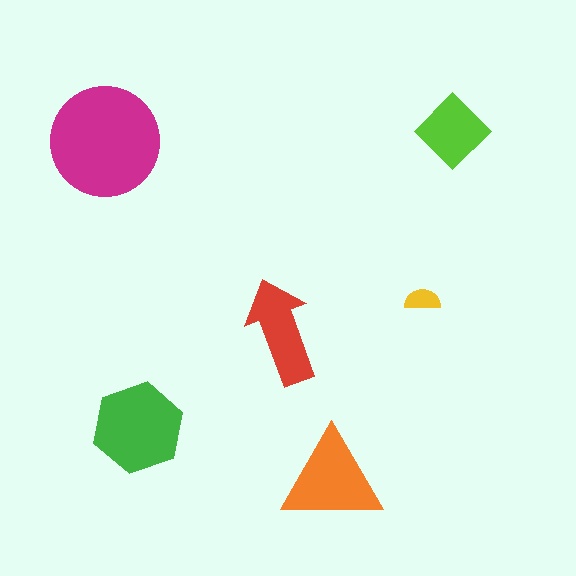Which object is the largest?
The magenta circle.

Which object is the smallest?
The yellow semicircle.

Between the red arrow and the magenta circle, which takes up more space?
The magenta circle.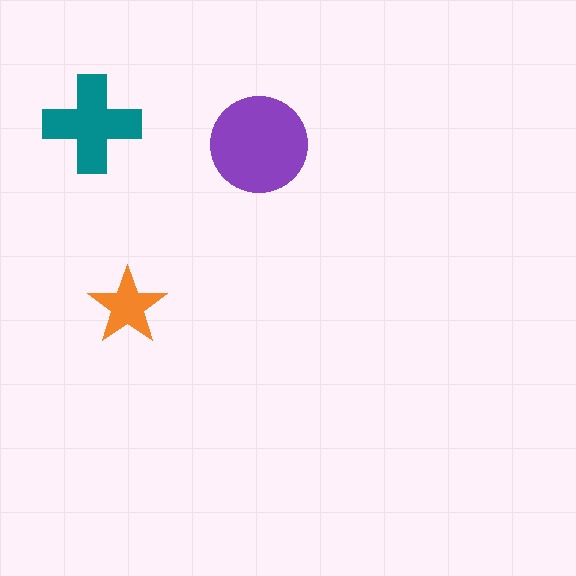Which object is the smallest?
The orange star.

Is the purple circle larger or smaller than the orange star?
Larger.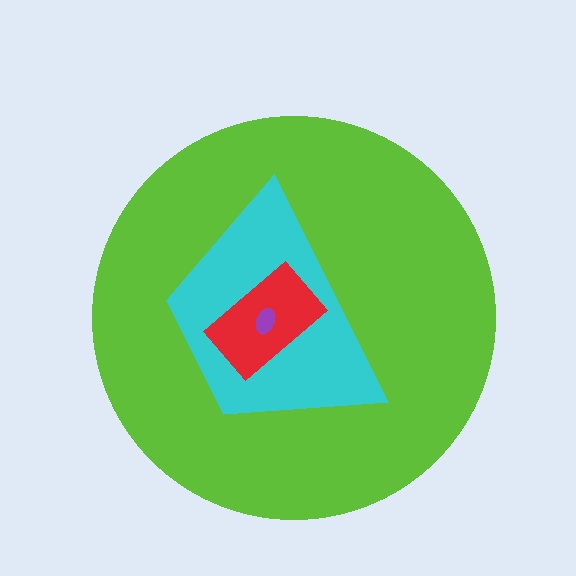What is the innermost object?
The purple ellipse.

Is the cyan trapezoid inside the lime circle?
Yes.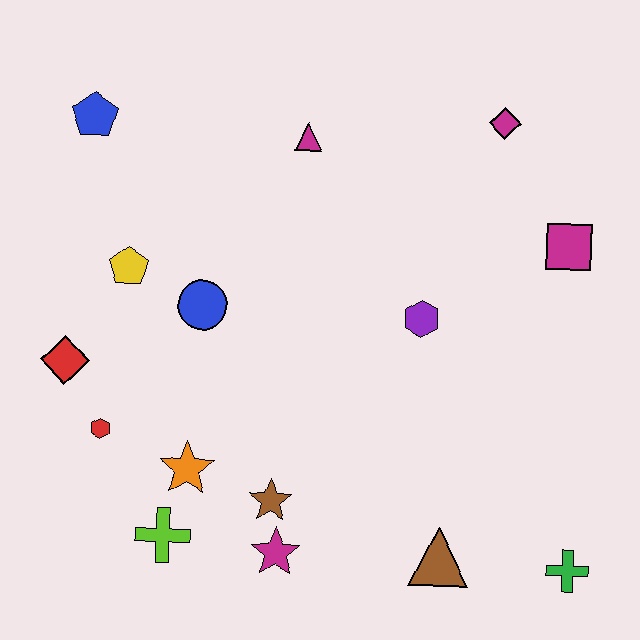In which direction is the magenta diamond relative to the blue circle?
The magenta diamond is to the right of the blue circle.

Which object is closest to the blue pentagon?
The yellow pentagon is closest to the blue pentagon.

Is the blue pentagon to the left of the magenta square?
Yes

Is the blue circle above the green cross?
Yes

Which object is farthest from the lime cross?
The magenta diamond is farthest from the lime cross.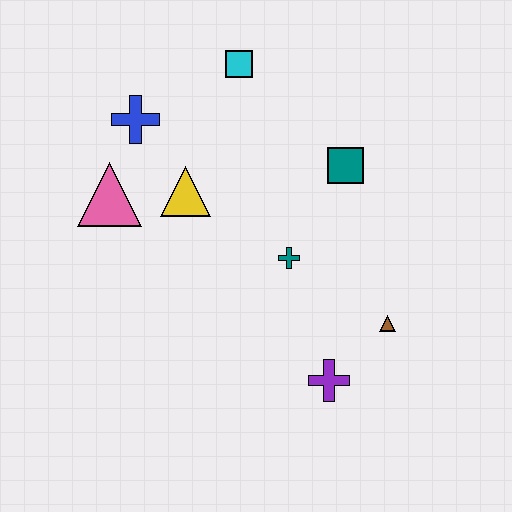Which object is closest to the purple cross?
The brown triangle is closest to the purple cross.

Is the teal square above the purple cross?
Yes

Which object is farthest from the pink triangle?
The brown triangle is farthest from the pink triangle.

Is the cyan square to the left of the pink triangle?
No